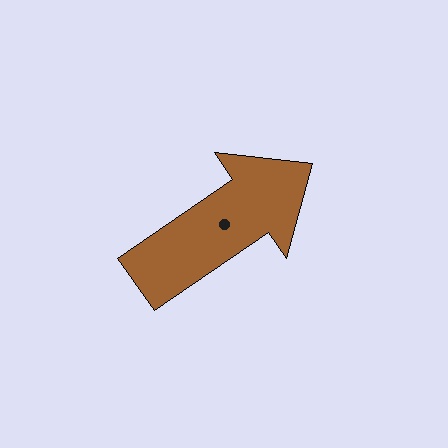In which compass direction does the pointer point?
Northeast.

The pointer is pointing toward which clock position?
Roughly 2 o'clock.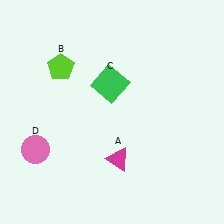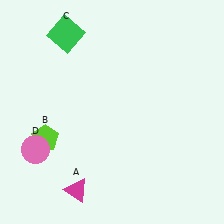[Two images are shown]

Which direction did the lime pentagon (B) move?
The lime pentagon (B) moved down.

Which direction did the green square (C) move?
The green square (C) moved up.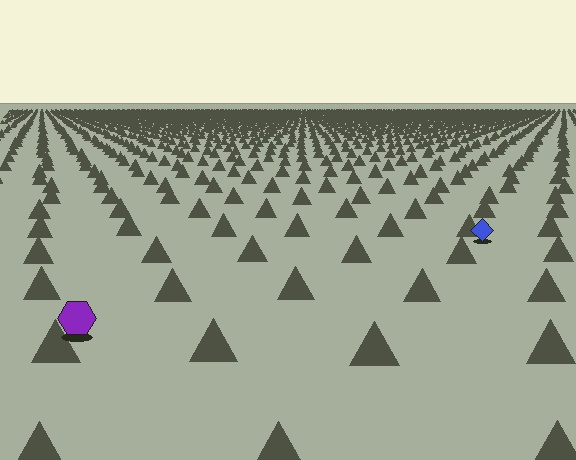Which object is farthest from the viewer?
The blue diamond is farthest from the viewer. It appears smaller and the ground texture around it is denser.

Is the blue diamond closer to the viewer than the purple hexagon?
No. The purple hexagon is closer — you can tell from the texture gradient: the ground texture is coarser near it.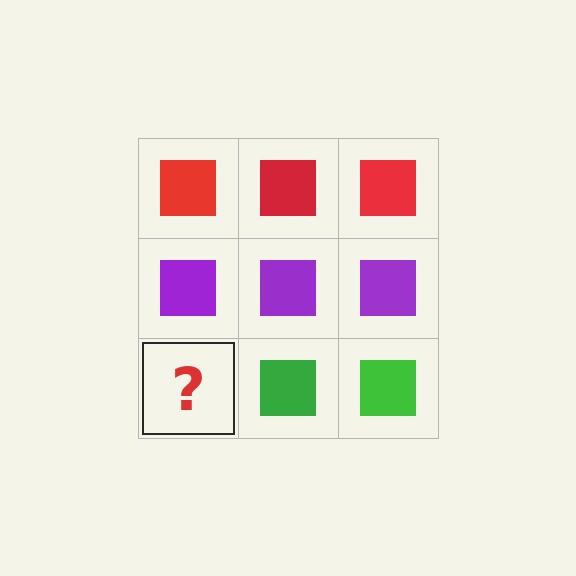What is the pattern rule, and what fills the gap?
The rule is that each row has a consistent color. The gap should be filled with a green square.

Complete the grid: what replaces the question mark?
The question mark should be replaced with a green square.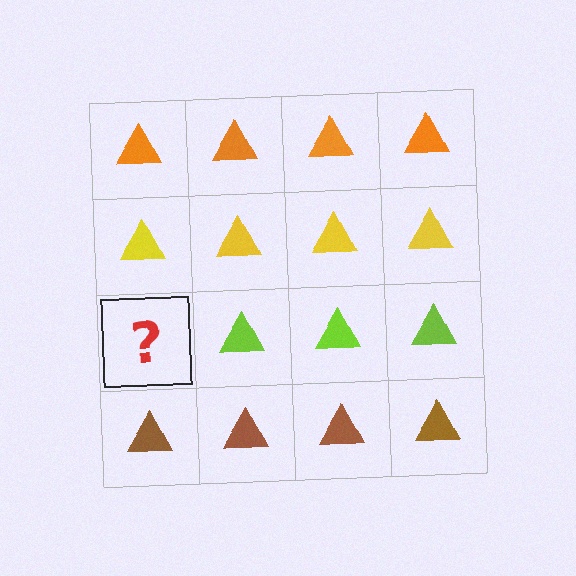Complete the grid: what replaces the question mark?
The question mark should be replaced with a lime triangle.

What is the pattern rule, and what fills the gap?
The rule is that each row has a consistent color. The gap should be filled with a lime triangle.